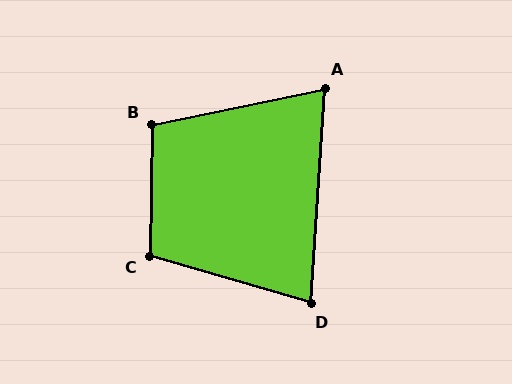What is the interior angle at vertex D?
Approximately 78 degrees (acute).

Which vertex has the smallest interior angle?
A, at approximately 75 degrees.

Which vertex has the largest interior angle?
C, at approximately 105 degrees.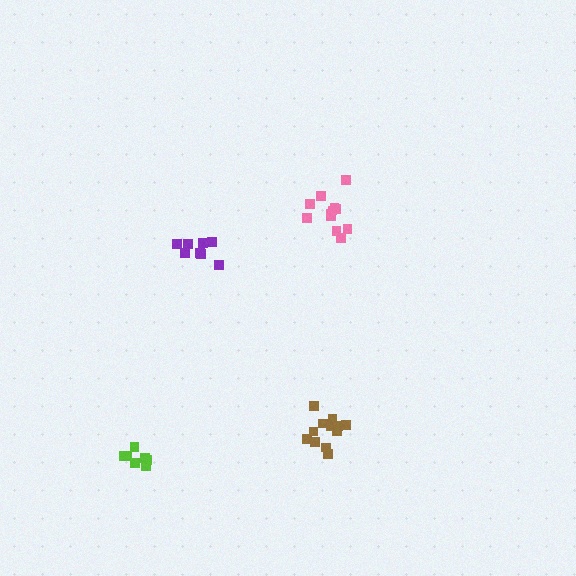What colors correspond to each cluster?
The clusters are colored: purple, pink, lime, brown.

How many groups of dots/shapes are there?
There are 4 groups.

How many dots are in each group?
Group 1: 8 dots, Group 2: 12 dots, Group 3: 7 dots, Group 4: 12 dots (39 total).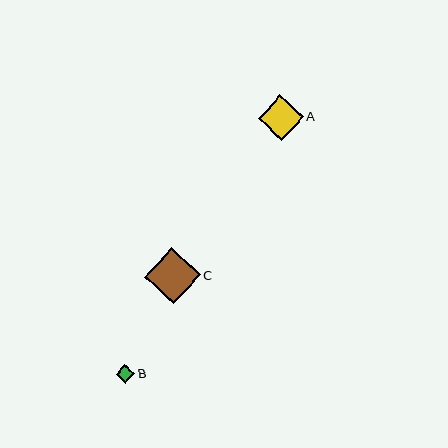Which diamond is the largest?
Diamond C is the largest with a size of approximately 56 pixels.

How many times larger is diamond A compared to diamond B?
Diamond A is approximately 2.5 times the size of diamond B.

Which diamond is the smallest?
Diamond B is the smallest with a size of approximately 18 pixels.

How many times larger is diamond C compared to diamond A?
Diamond C is approximately 1.2 times the size of diamond A.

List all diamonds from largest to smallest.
From largest to smallest: C, A, B.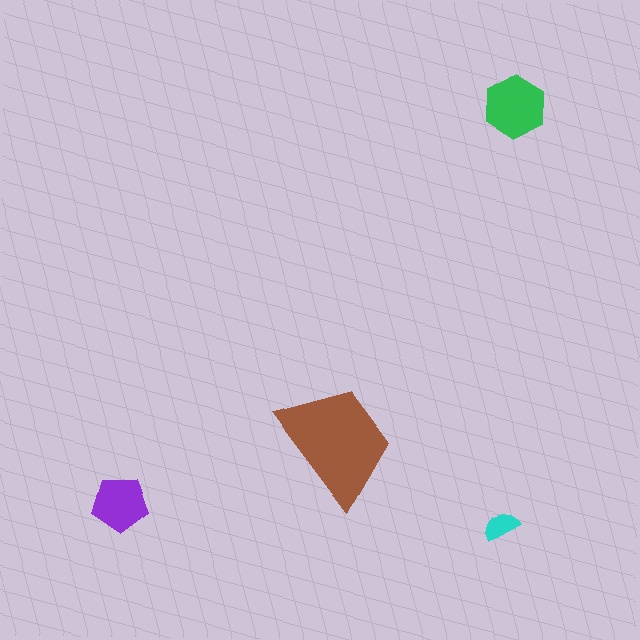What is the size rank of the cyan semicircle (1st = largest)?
4th.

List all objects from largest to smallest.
The brown trapezoid, the green hexagon, the purple pentagon, the cyan semicircle.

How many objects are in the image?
There are 4 objects in the image.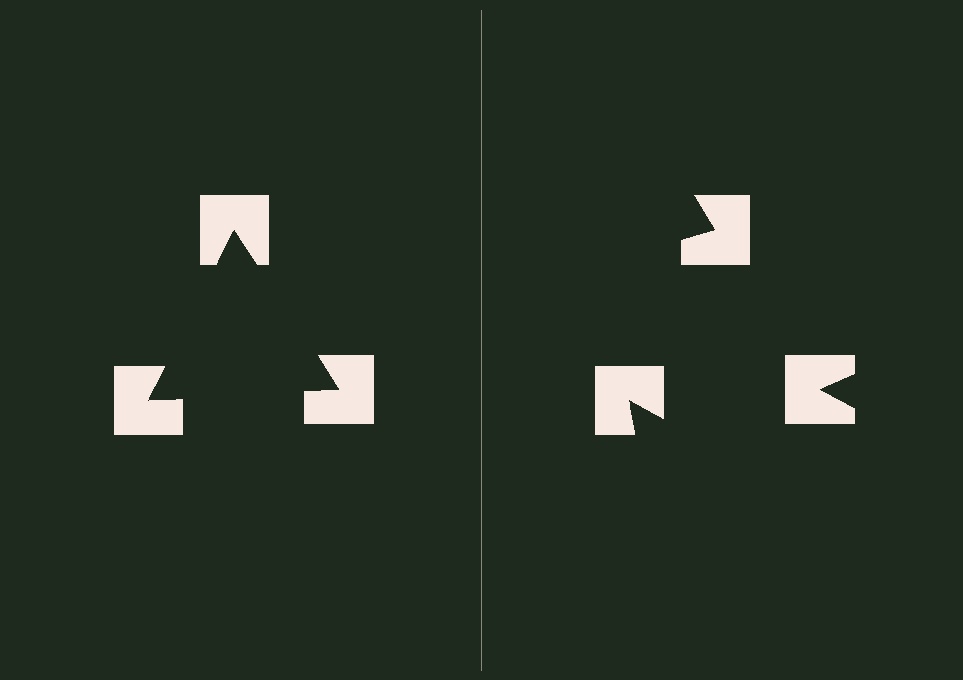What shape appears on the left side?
An illusory triangle.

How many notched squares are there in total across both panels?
6 — 3 on each side.